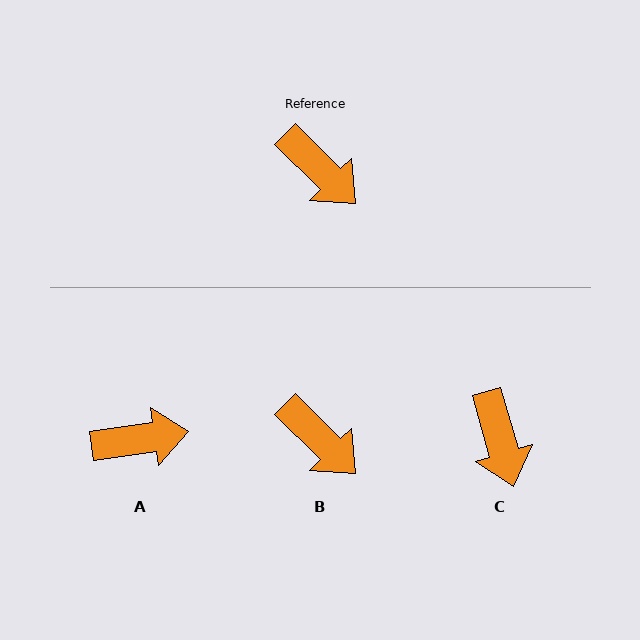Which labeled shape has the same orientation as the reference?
B.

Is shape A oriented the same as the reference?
No, it is off by about 53 degrees.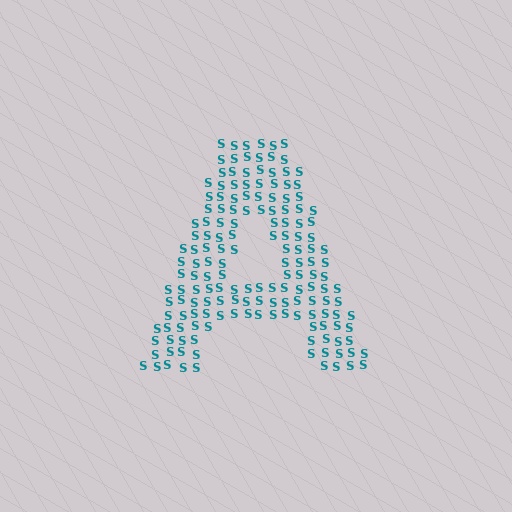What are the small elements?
The small elements are letter S's.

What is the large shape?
The large shape is the letter A.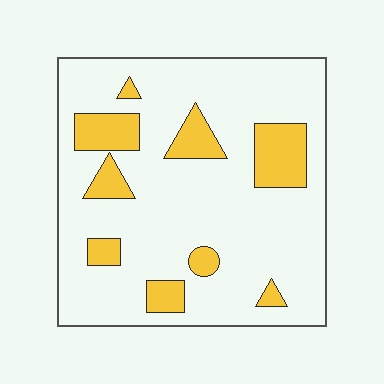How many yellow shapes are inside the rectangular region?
9.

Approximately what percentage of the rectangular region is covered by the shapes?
Approximately 20%.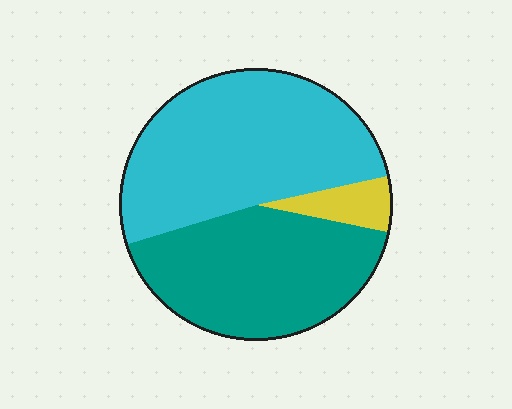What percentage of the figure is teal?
Teal covers around 40% of the figure.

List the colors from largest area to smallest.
From largest to smallest: cyan, teal, yellow.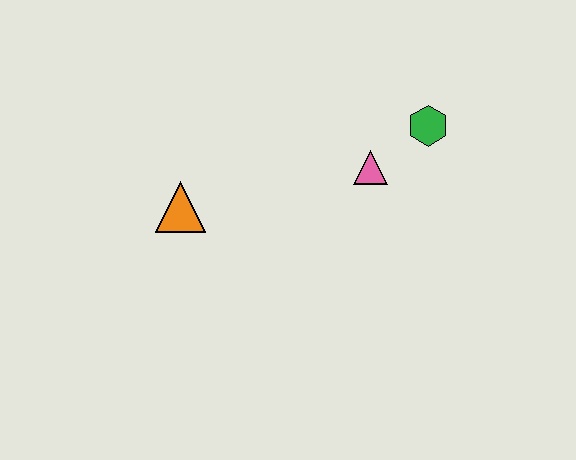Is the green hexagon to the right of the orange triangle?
Yes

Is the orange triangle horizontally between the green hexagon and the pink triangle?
No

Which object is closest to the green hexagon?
The pink triangle is closest to the green hexagon.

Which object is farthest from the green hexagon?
The orange triangle is farthest from the green hexagon.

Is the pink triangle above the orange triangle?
Yes